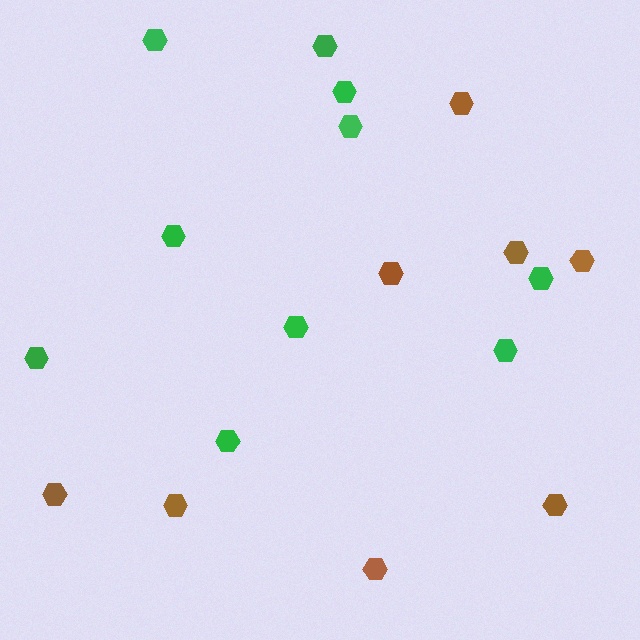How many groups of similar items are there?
There are 2 groups: one group of brown hexagons (8) and one group of green hexagons (10).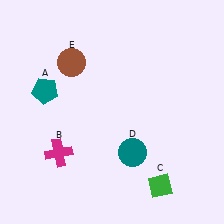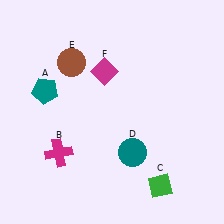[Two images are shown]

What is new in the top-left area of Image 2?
A magenta diamond (F) was added in the top-left area of Image 2.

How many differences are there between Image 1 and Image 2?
There is 1 difference between the two images.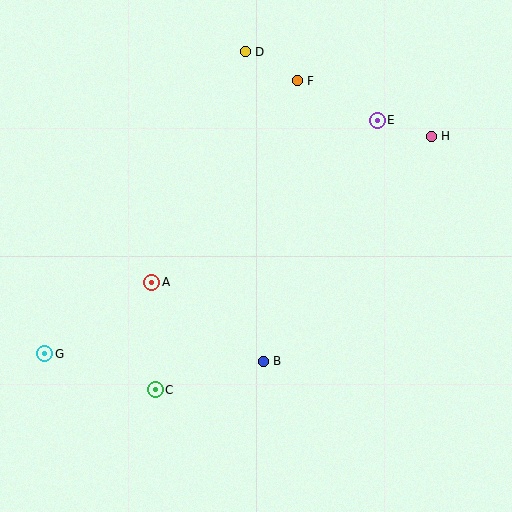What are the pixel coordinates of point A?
Point A is at (152, 282).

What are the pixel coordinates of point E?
Point E is at (377, 120).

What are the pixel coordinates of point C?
Point C is at (155, 390).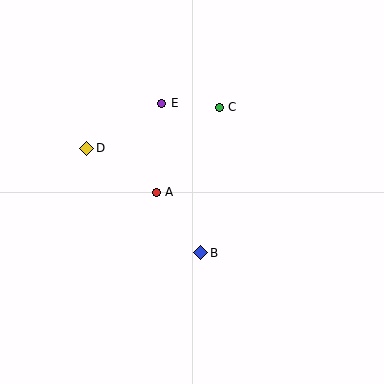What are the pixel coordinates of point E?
Point E is at (162, 103).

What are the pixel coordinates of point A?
Point A is at (156, 192).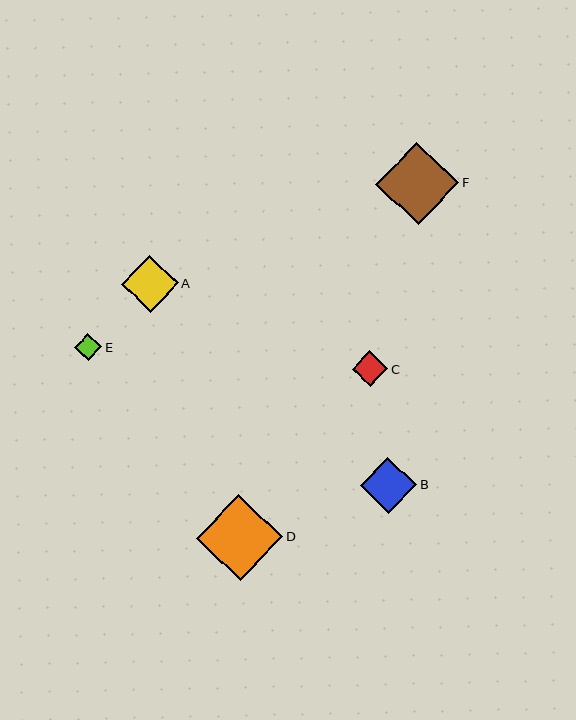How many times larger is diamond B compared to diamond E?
Diamond B is approximately 2.1 times the size of diamond E.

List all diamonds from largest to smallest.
From largest to smallest: D, F, A, B, C, E.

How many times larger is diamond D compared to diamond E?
Diamond D is approximately 3.2 times the size of diamond E.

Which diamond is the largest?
Diamond D is the largest with a size of approximately 86 pixels.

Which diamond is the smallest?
Diamond E is the smallest with a size of approximately 27 pixels.